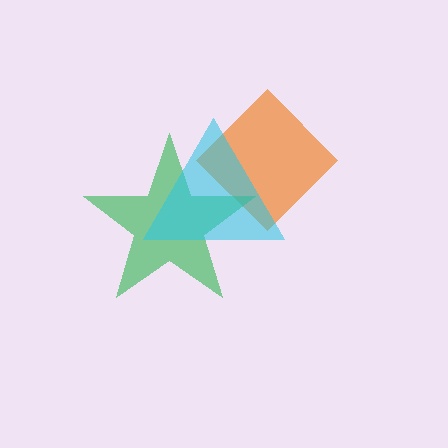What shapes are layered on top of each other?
The layered shapes are: an orange diamond, a green star, a cyan triangle.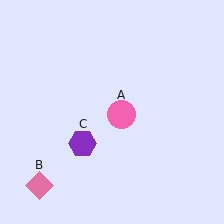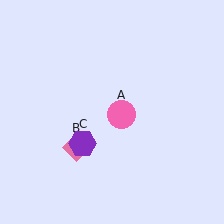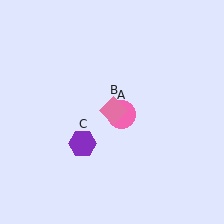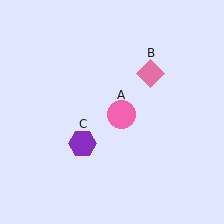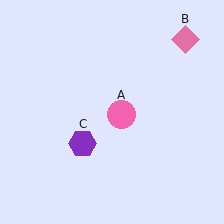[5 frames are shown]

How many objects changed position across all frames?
1 object changed position: pink diamond (object B).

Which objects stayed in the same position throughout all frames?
Pink circle (object A) and purple hexagon (object C) remained stationary.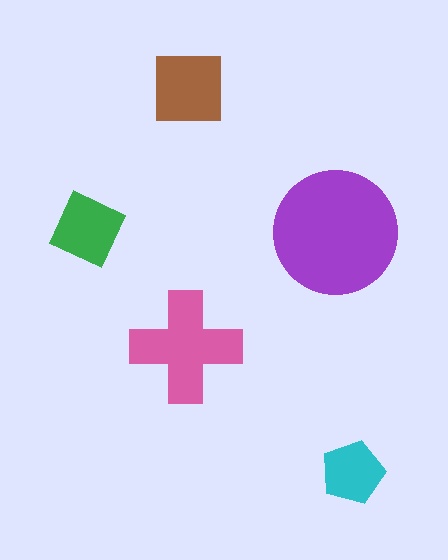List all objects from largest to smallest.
The purple circle, the pink cross, the brown square, the green diamond, the cyan pentagon.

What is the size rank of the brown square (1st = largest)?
3rd.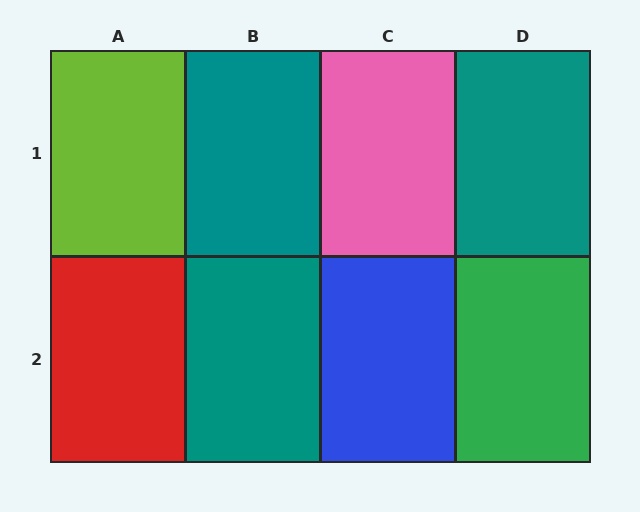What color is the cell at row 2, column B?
Teal.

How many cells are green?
1 cell is green.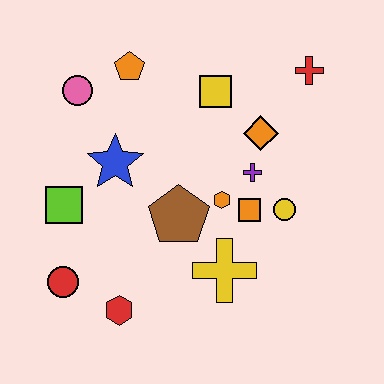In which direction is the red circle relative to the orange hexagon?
The red circle is to the left of the orange hexagon.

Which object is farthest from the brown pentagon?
The red cross is farthest from the brown pentagon.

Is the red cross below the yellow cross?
No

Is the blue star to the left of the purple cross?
Yes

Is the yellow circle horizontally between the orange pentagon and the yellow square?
No